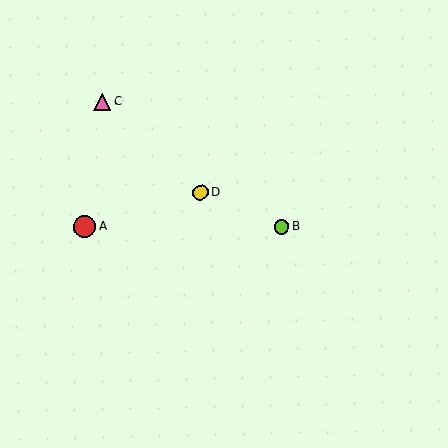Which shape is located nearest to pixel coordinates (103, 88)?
The pink triangle (labeled C) at (102, 102) is nearest to that location.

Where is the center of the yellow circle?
The center of the yellow circle is at (201, 192).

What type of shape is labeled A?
Shape A is a red circle.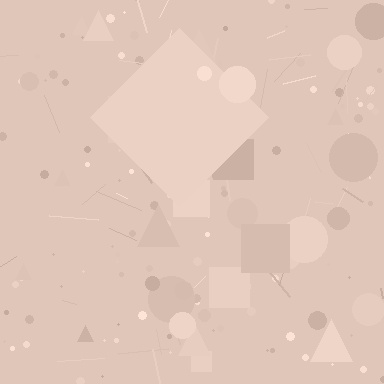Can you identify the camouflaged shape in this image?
The camouflaged shape is a diamond.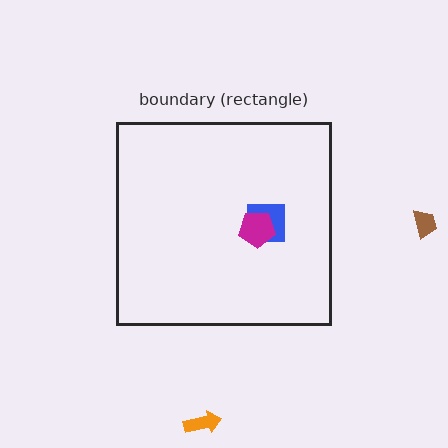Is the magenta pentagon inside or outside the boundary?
Inside.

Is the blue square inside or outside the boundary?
Inside.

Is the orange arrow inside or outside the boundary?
Outside.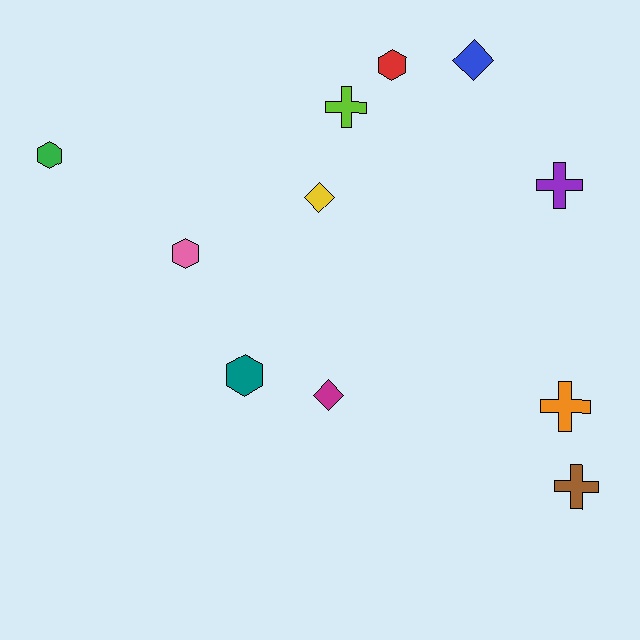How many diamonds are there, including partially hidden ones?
There are 3 diamonds.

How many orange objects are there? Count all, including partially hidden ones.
There is 1 orange object.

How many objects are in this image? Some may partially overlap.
There are 11 objects.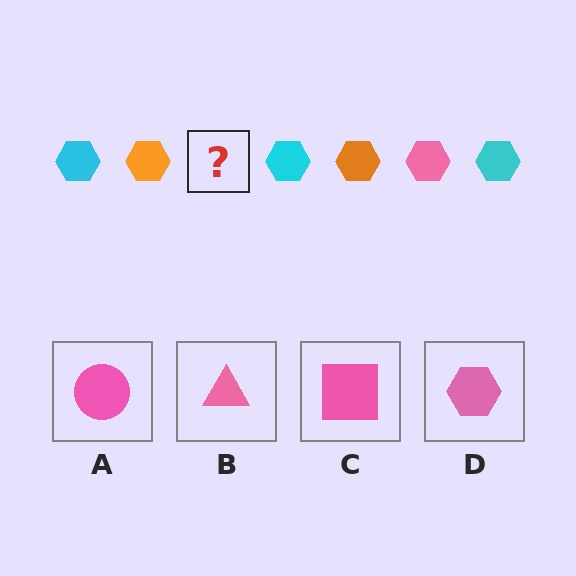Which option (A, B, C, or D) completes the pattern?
D.